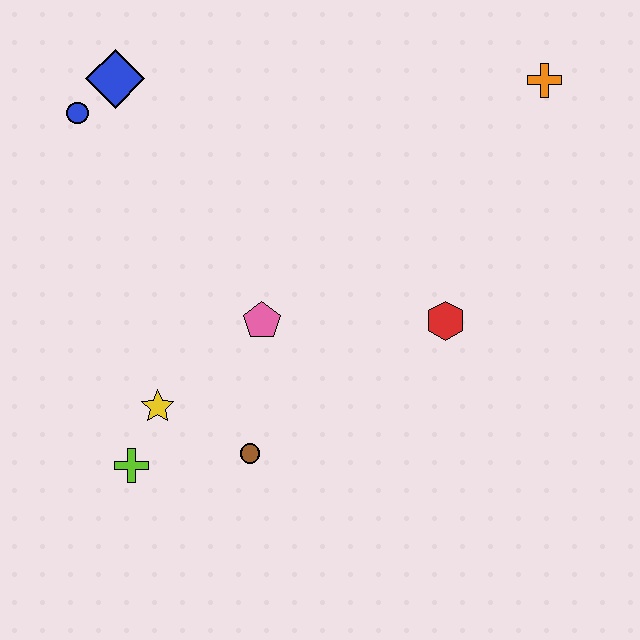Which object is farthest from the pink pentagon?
The orange cross is farthest from the pink pentagon.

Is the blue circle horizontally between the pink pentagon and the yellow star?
No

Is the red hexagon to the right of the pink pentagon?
Yes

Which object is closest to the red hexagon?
The pink pentagon is closest to the red hexagon.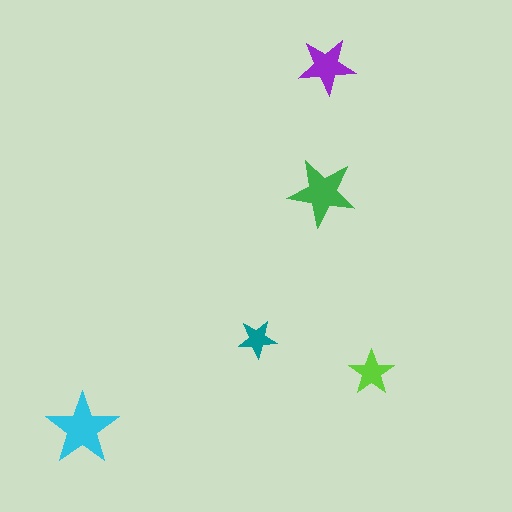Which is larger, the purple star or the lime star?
The purple one.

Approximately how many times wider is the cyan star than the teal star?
About 2 times wider.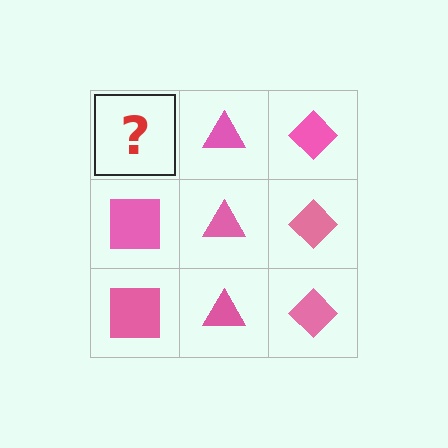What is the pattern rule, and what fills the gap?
The rule is that each column has a consistent shape. The gap should be filled with a pink square.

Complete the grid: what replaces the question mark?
The question mark should be replaced with a pink square.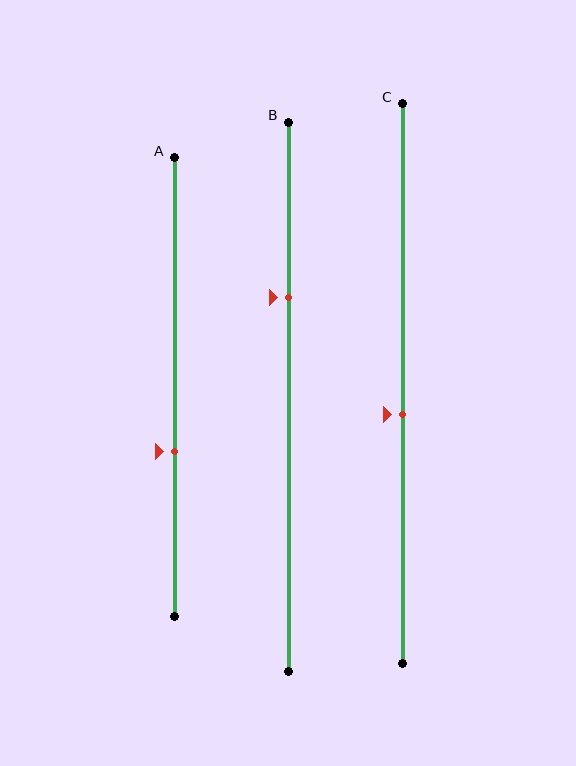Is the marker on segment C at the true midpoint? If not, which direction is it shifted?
No, the marker on segment C is shifted downward by about 6% of the segment length.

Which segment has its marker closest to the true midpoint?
Segment C has its marker closest to the true midpoint.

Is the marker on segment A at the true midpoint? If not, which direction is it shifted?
No, the marker on segment A is shifted downward by about 14% of the segment length.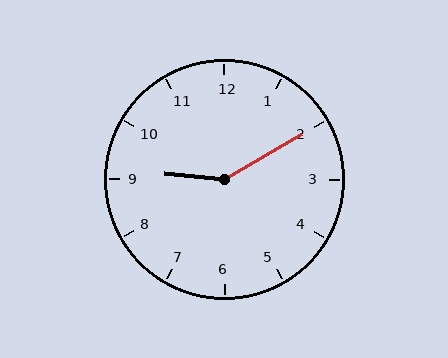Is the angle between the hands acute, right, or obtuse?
It is obtuse.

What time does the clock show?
9:10.